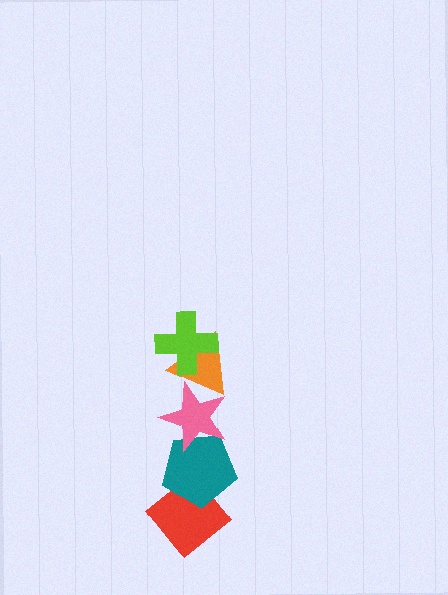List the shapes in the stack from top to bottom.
From top to bottom: the lime cross, the orange triangle, the pink star, the teal pentagon, the red diamond.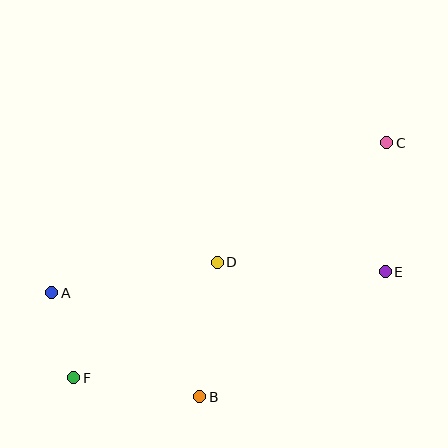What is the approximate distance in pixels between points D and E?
The distance between D and E is approximately 168 pixels.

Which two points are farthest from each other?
Points C and F are farthest from each other.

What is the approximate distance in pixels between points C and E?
The distance between C and E is approximately 129 pixels.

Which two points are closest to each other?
Points A and F are closest to each other.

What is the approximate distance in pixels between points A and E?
The distance between A and E is approximately 334 pixels.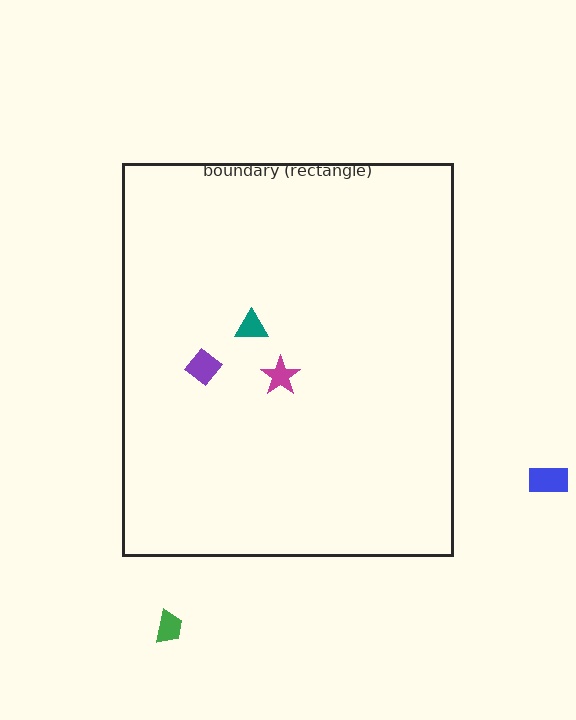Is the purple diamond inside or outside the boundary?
Inside.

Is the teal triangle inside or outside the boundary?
Inside.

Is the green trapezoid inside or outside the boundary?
Outside.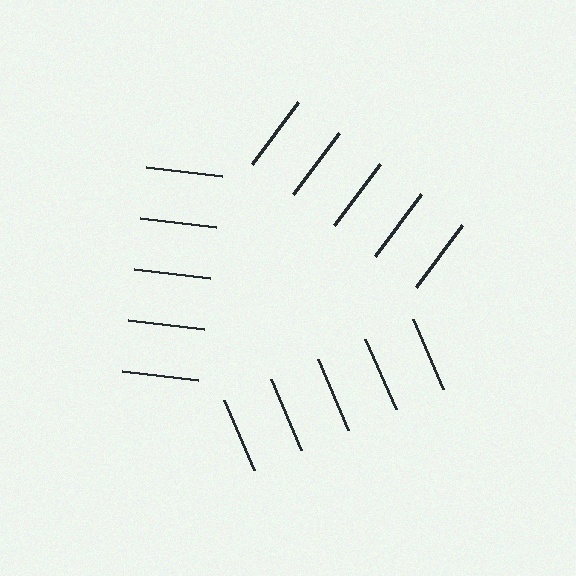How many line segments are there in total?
15 — 5 along each of the 3 edges.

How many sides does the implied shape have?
3 sides — the line-ends trace a triangle.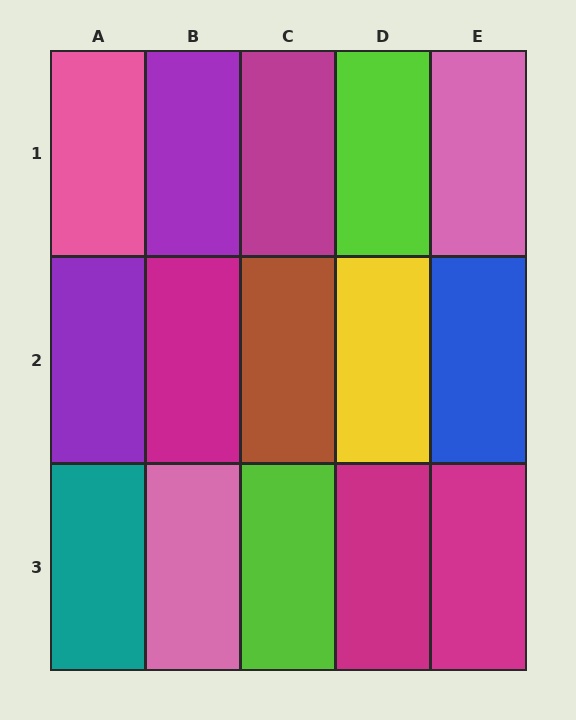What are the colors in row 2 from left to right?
Purple, magenta, brown, yellow, blue.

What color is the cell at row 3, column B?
Pink.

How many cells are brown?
1 cell is brown.